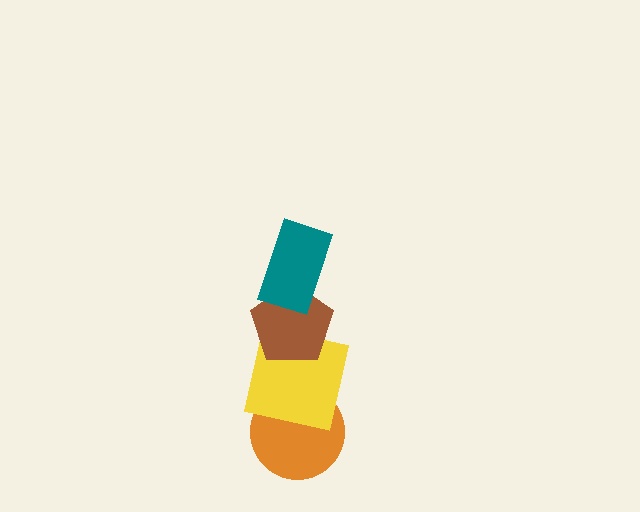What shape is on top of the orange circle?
The yellow square is on top of the orange circle.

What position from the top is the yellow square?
The yellow square is 3rd from the top.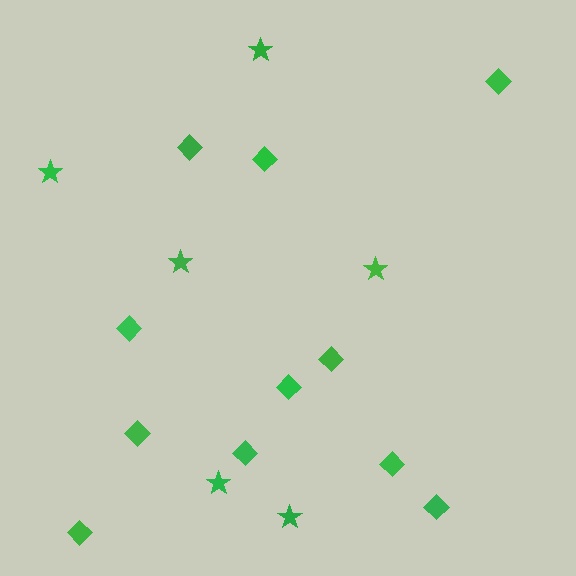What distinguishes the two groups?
There are 2 groups: one group of stars (6) and one group of diamonds (11).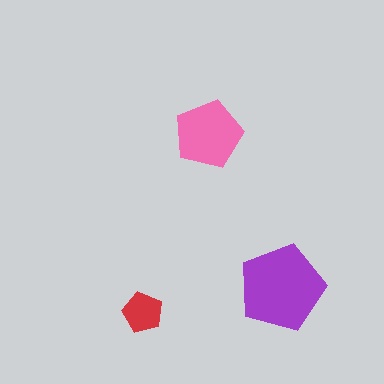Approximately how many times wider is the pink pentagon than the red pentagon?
About 1.5 times wider.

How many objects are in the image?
There are 3 objects in the image.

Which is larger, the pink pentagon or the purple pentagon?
The purple one.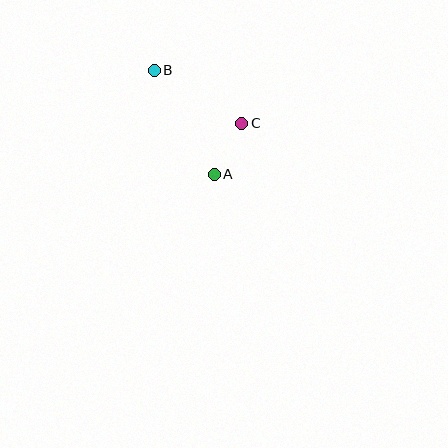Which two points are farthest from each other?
Points A and B are farthest from each other.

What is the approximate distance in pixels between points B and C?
The distance between B and C is approximately 103 pixels.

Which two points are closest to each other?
Points A and C are closest to each other.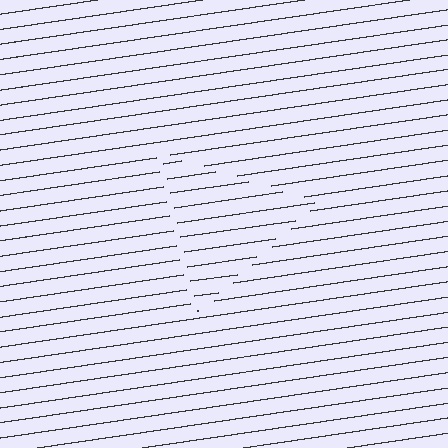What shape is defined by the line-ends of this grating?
An illusory triangle. The interior of the shape contains the same grating, shifted by half a period — the contour is defined by the phase discontinuity where line-ends from the inner and outer gratings abut.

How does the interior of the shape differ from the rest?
The interior of the shape contains the same grating, shifted by half a period — the contour is defined by the phase discontinuity where line-ends from the inner and outer gratings abut.